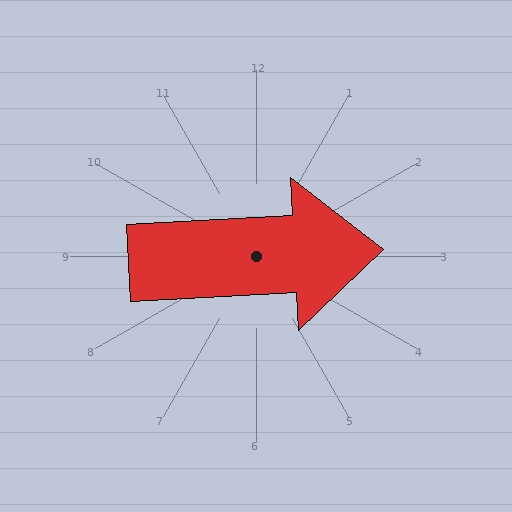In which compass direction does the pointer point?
East.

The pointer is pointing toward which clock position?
Roughly 3 o'clock.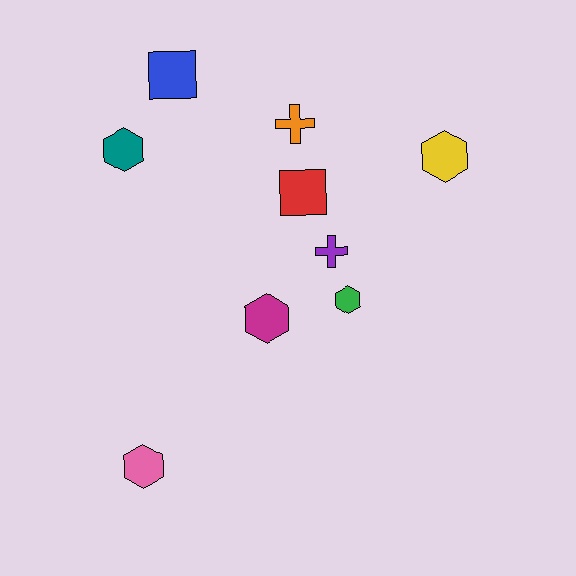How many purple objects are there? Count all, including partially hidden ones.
There is 1 purple object.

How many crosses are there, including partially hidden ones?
There are 2 crosses.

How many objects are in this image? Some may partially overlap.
There are 9 objects.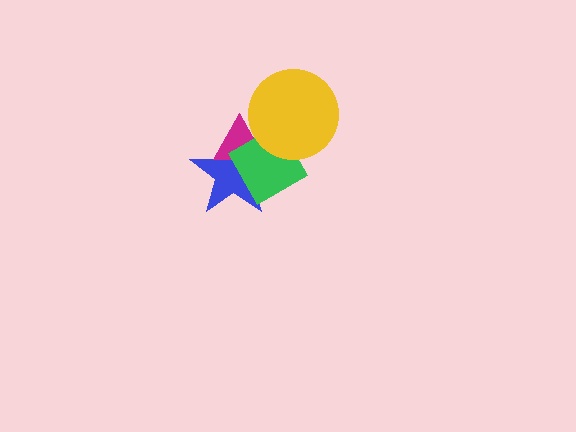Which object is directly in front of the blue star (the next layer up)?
The magenta triangle is directly in front of the blue star.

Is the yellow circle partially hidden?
No, no other shape covers it.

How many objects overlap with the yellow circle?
2 objects overlap with the yellow circle.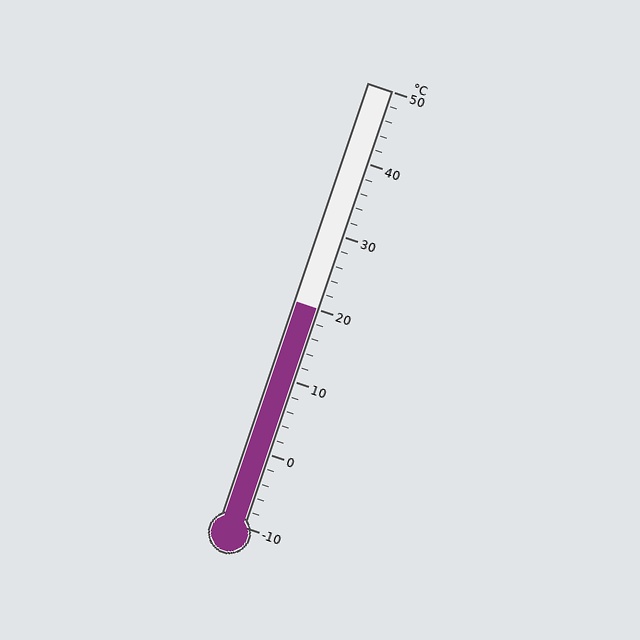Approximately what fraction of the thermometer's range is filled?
The thermometer is filled to approximately 50% of its range.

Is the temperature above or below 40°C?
The temperature is below 40°C.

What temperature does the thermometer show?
The thermometer shows approximately 20°C.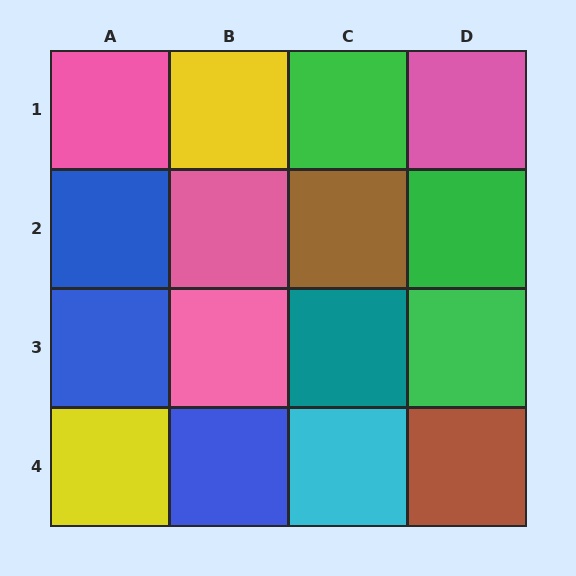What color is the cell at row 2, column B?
Pink.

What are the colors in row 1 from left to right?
Pink, yellow, green, pink.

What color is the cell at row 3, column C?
Teal.